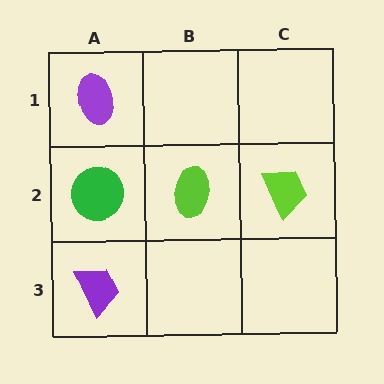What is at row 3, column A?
A purple trapezoid.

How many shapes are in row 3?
1 shape.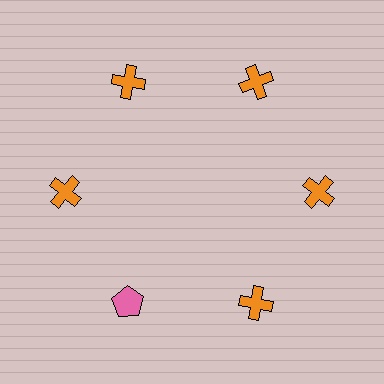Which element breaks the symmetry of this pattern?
The pink pentagon at roughly the 7 o'clock position breaks the symmetry. All other shapes are orange crosses.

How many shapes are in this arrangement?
There are 6 shapes arranged in a ring pattern.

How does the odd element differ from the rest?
It differs in both color (pink instead of orange) and shape (pentagon instead of cross).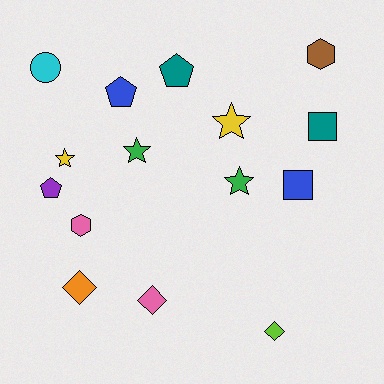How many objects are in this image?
There are 15 objects.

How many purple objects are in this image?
There is 1 purple object.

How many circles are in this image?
There is 1 circle.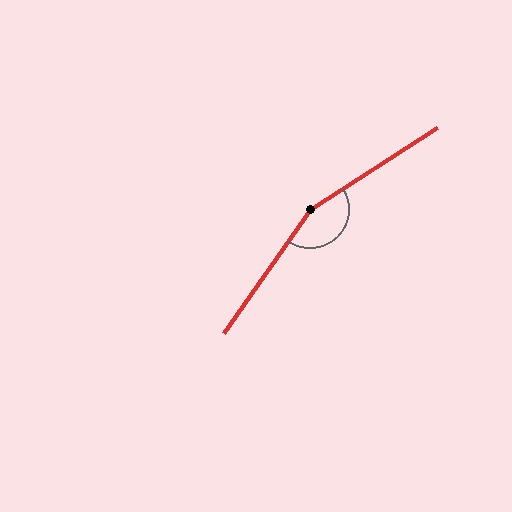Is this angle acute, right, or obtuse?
It is obtuse.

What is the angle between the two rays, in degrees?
Approximately 158 degrees.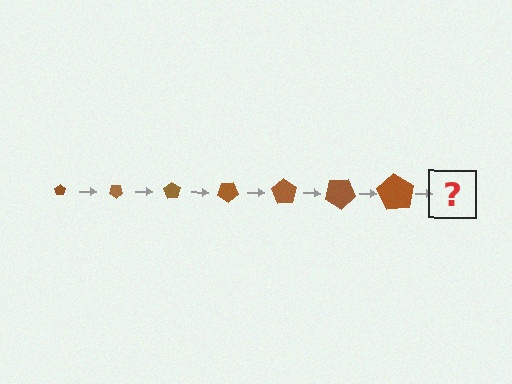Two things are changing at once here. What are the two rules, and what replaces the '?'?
The two rules are that the pentagon grows larger each step and it rotates 35 degrees each step. The '?' should be a pentagon, larger than the previous one and rotated 245 degrees from the start.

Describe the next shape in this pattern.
It should be a pentagon, larger than the previous one and rotated 245 degrees from the start.